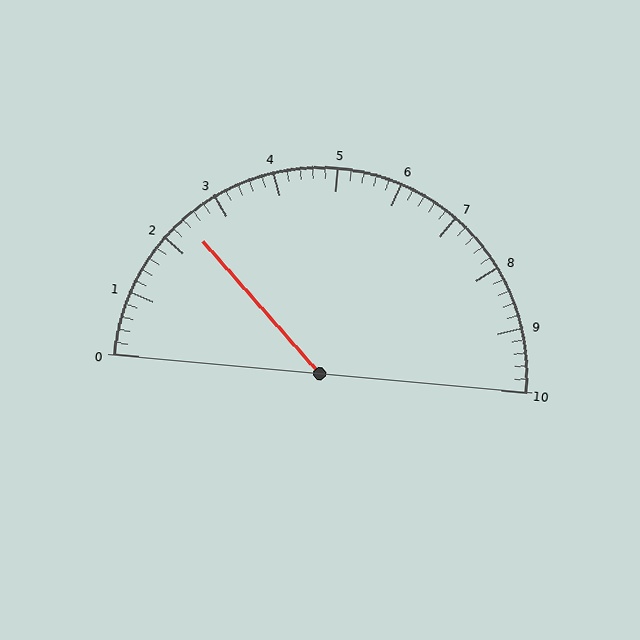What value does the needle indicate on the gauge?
The needle indicates approximately 2.4.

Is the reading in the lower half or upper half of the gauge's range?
The reading is in the lower half of the range (0 to 10).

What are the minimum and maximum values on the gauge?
The gauge ranges from 0 to 10.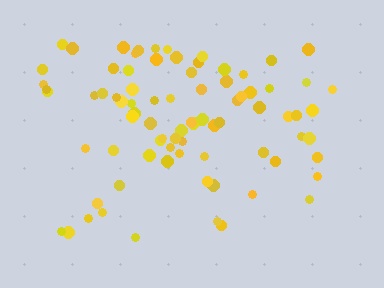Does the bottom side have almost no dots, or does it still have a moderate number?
Still a moderate number, just noticeably fewer than the top.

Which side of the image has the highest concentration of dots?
The top.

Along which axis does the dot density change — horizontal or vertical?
Vertical.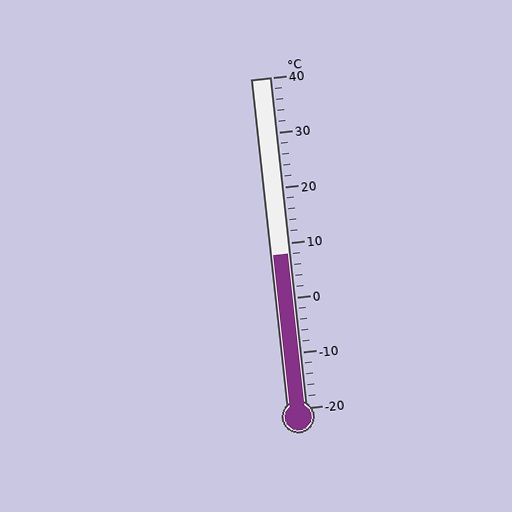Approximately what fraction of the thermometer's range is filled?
The thermometer is filled to approximately 45% of its range.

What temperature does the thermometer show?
The thermometer shows approximately 8°C.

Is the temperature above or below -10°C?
The temperature is above -10°C.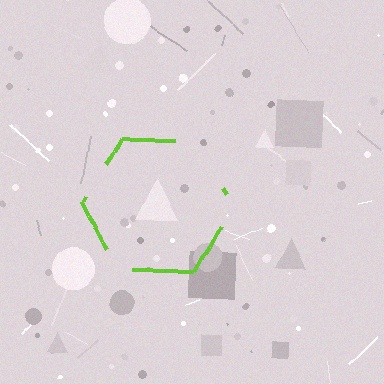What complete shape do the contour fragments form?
The contour fragments form a hexagon.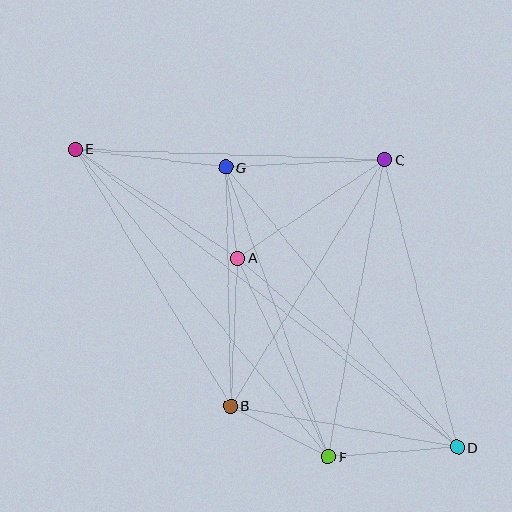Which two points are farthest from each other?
Points D and E are farthest from each other.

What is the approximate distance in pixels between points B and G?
The distance between B and G is approximately 239 pixels.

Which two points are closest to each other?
Points A and G are closest to each other.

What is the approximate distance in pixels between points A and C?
The distance between A and C is approximately 176 pixels.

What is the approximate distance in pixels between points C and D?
The distance between C and D is approximately 296 pixels.